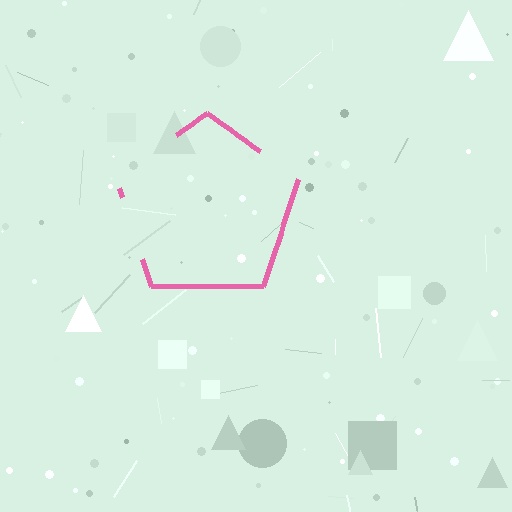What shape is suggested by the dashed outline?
The dashed outline suggests a pentagon.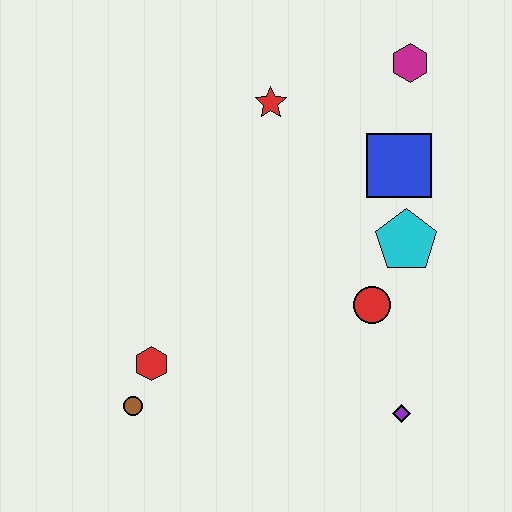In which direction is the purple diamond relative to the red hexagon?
The purple diamond is to the right of the red hexagon.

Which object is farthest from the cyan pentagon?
The brown circle is farthest from the cyan pentagon.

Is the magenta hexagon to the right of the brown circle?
Yes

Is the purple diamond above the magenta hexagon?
No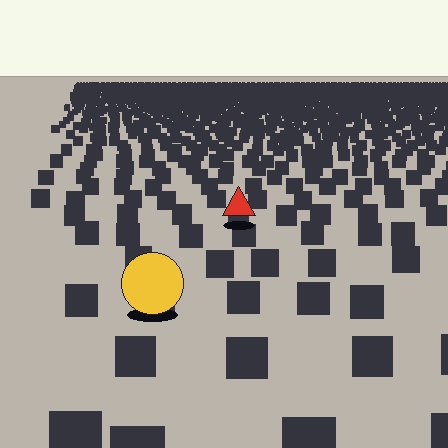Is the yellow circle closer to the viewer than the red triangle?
Yes. The yellow circle is closer — you can tell from the texture gradient: the ground texture is coarser near it.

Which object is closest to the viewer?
The yellow circle is closest. The texture marks near it are larger and more spread out.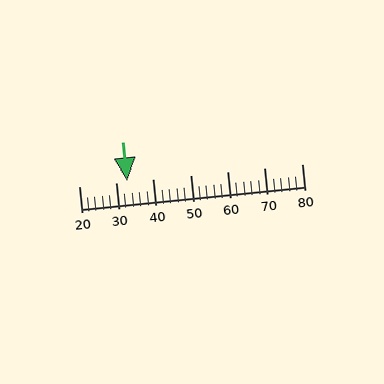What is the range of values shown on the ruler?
The ruler shows values from 20 to 80.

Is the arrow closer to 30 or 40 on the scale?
The arrow is closer to 30.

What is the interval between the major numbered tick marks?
The major tick marks are spaced 10 units apart.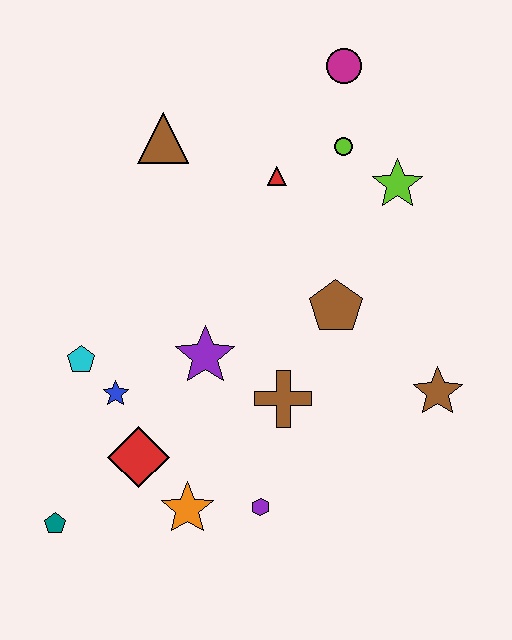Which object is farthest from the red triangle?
The teal pentagon is farthest from the red triangle.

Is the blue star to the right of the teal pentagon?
Yes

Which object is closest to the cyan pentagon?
The blue star is closest to the cyan pentagon.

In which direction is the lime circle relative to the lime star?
The lime circle is to the left of the lime star.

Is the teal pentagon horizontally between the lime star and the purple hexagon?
No